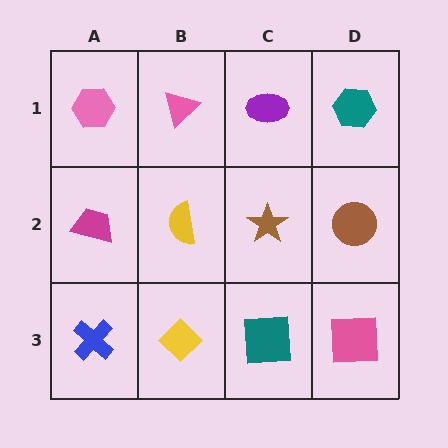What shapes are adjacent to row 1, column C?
A brown star (row 2, column C), a pink triangle (row 1, column B), a teal hexagon (row 1, column D).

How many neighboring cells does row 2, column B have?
4.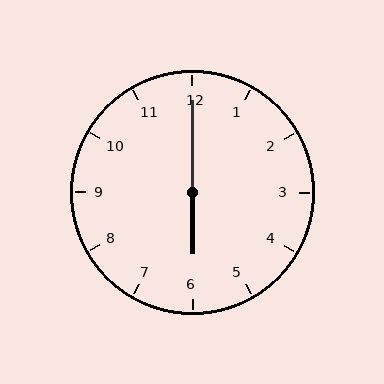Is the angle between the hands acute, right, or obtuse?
It is obtuse.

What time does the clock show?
6:00.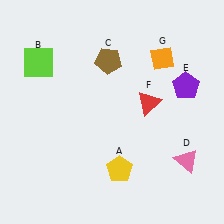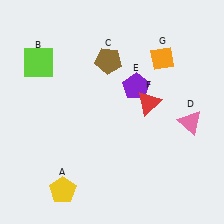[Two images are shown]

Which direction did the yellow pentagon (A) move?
The yellow pentagon (A) moved left.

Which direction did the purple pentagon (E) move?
The purple pentagon (E) moved left.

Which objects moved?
The objects that moved are: the yellow pentagon (A), the pink triangle (D), the purple pentagon (E).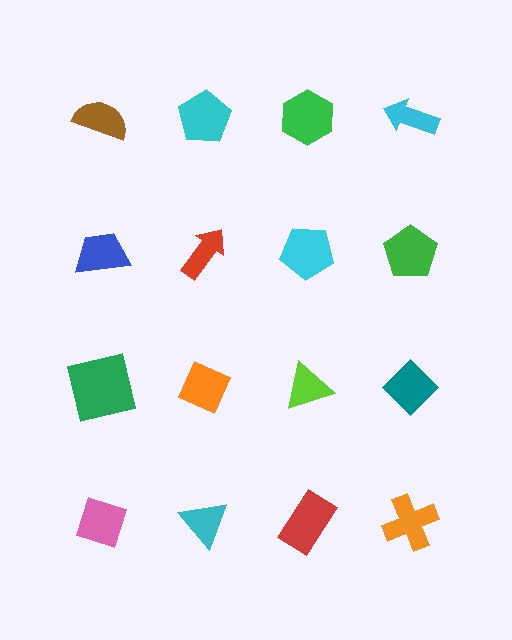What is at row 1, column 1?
A brown semicircle.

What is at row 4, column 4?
An orange cross.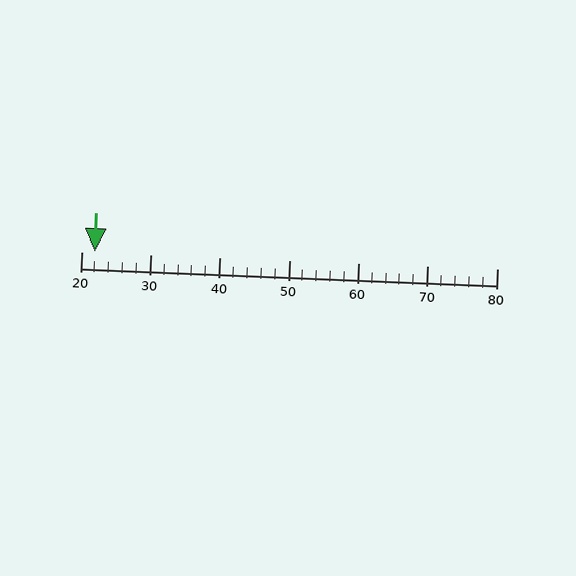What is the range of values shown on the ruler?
The ruler shows values from 20 to 80.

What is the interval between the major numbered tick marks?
The major tick marks are spaced 10 units apart.